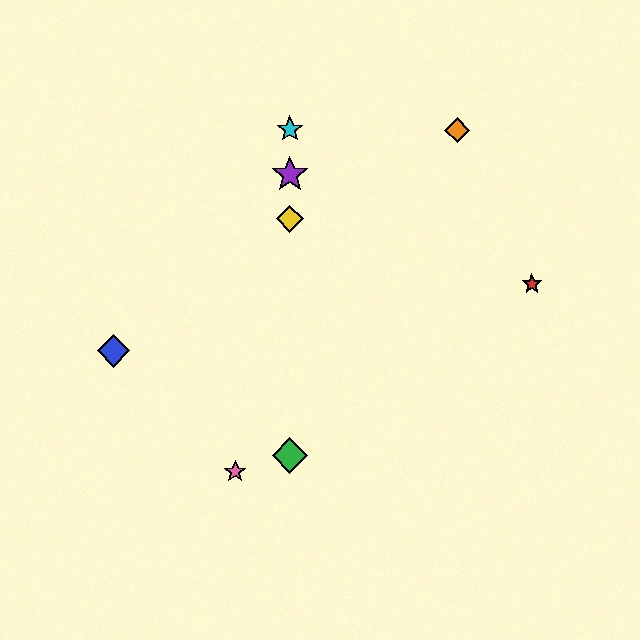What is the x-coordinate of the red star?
The red star is at x≈532.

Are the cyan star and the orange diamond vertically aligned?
No, the cyan star is at x≈290 and the orange diamond is at x≈457.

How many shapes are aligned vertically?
4 shapes (the green diamond, the yellow diamond, the purple star, the cyan star) are aligned vertically.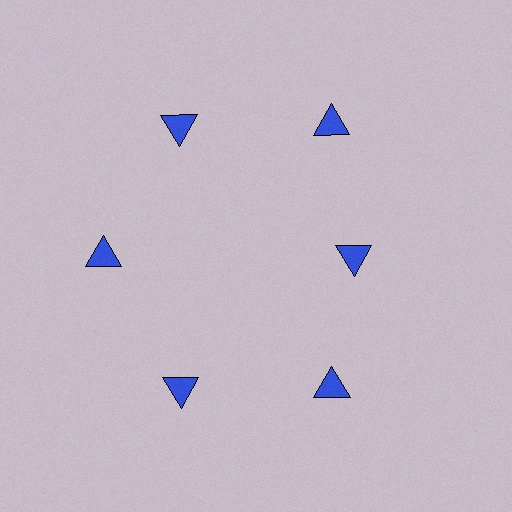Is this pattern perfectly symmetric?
No. The 6 blue triangles are arranged in a ring, but one element near the 3 o'clock position is pulled inward toward the center, breaking the 6-fold rotational symmetry.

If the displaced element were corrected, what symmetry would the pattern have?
It would have 6-fold rotational symmetry — the pattern would map onto itself every 60 degrees.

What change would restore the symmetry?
The symmetry would be restored by moving it outward, back onto the ring so that all 6 triangles sit at equal angles and equal distance from the center.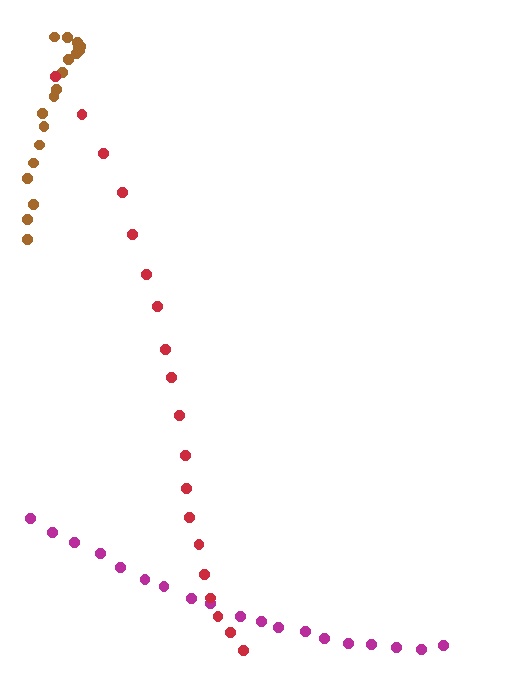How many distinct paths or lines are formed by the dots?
There are 3 distinct paths.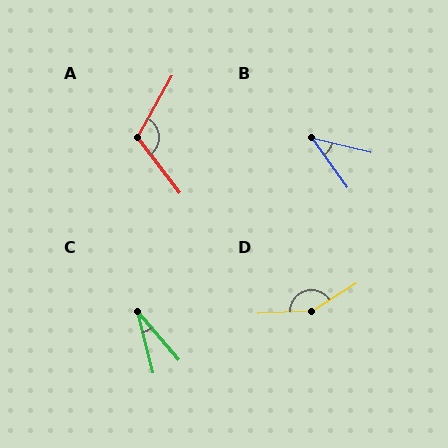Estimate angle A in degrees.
Approximately 114 degrees.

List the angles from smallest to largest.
C (26°), B (41°), A (114°), D (151°).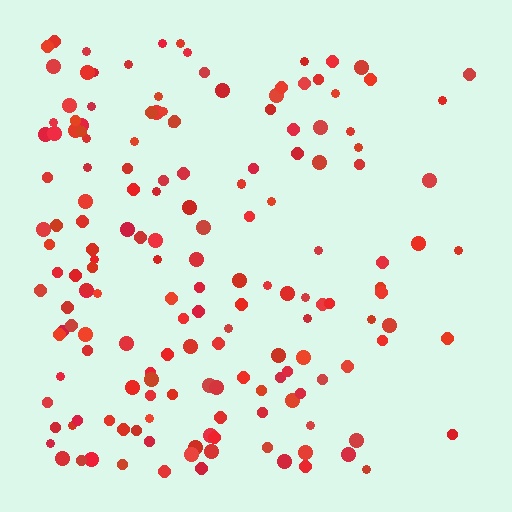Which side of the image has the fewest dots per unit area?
The right.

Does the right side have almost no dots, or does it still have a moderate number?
Still a moderate number, just noticeably fewer than the left.